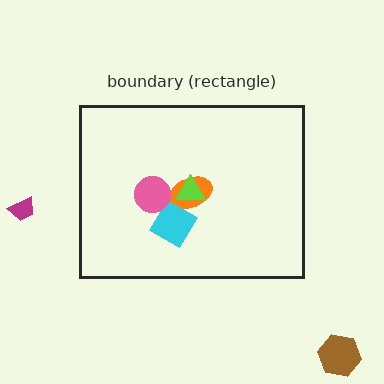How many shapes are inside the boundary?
4 inside, 2 outside.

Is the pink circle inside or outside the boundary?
Inside.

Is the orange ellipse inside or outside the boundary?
Inside.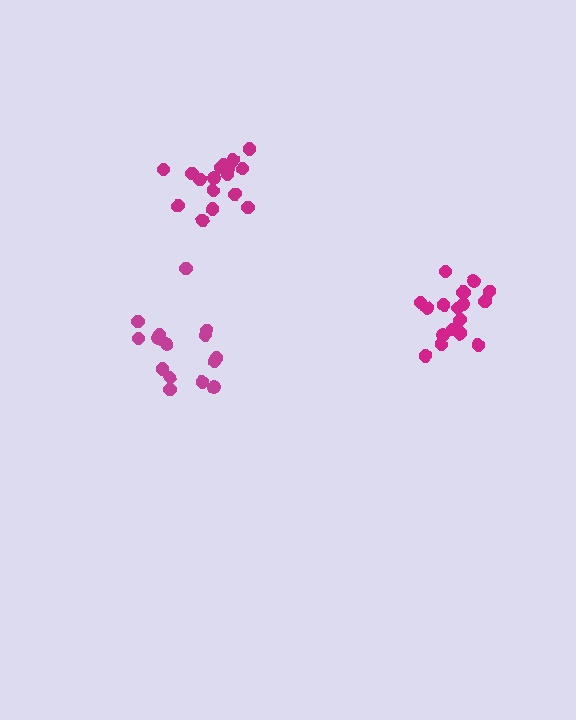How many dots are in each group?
Group 1: 15 dots, Group 2: 18 dots, Group 3: 17 dots (50 total).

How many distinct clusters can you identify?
There are 3 distinct clusters.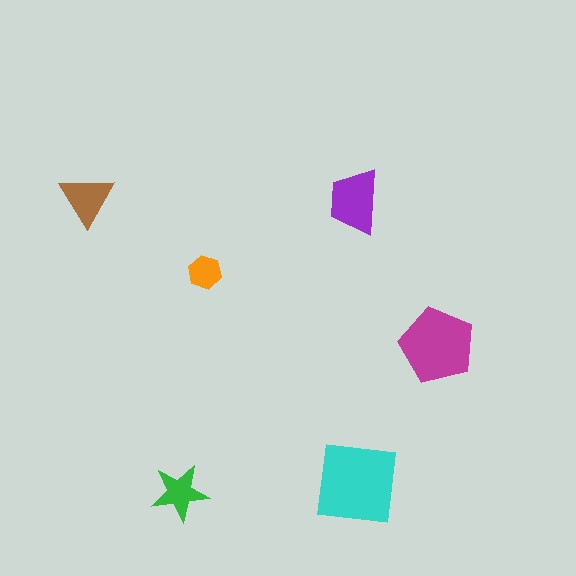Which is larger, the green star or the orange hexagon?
The green star.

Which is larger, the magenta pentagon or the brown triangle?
The magenta pentagon.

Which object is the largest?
The cyan square.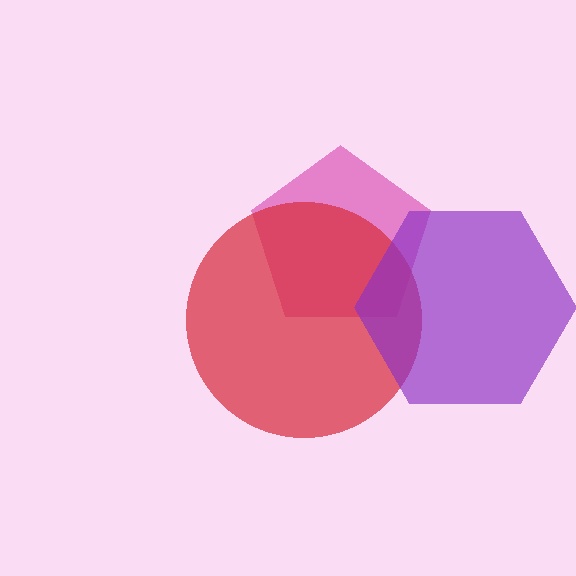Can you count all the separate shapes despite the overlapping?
Yes, there are 3 separate shapes.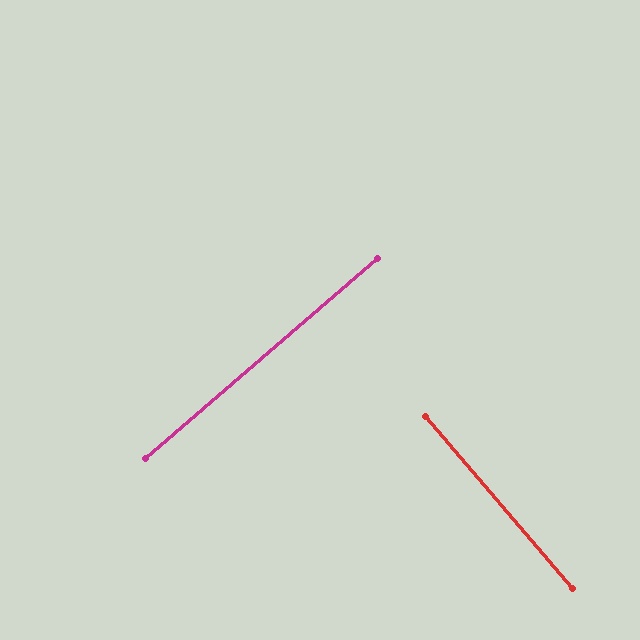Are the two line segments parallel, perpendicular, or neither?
Perpendicular — they meet at approximately 90°.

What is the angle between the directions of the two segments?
Approximately 90 degrees.